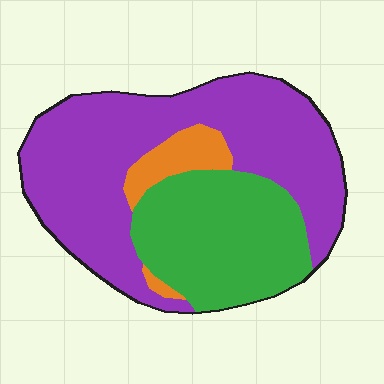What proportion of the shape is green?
Green takes up about one third (1/3) of the shape.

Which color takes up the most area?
Purple, at roughly 60%.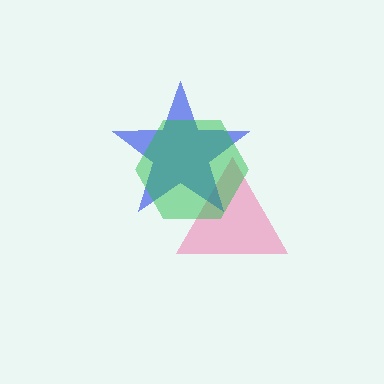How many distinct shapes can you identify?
There are 3 distinct shapes: a pink triangle, a blue star, a green hexagon.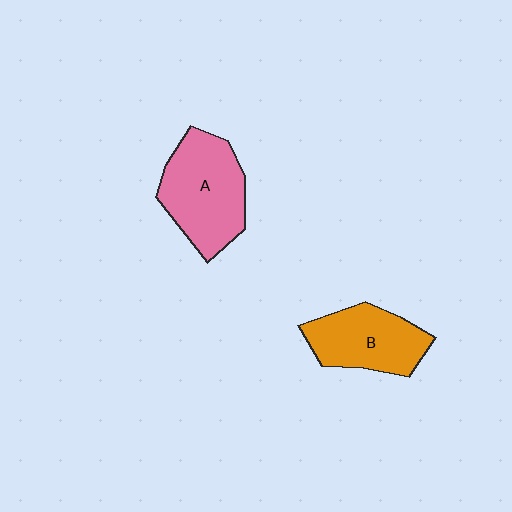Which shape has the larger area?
Shape A (pink).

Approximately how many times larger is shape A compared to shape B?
Approximately 1.2 times.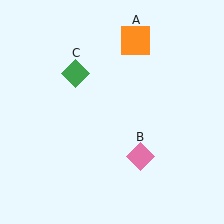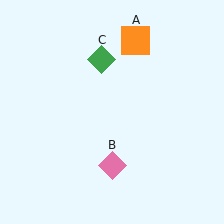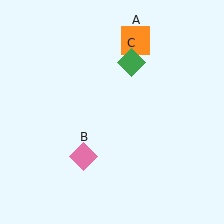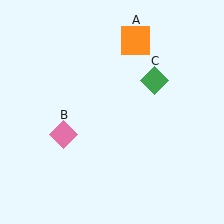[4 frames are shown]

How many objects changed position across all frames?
2 objects changed position: pink diamond (object B), green diamond (object C).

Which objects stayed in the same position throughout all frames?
Orange square (object A) remained stationary.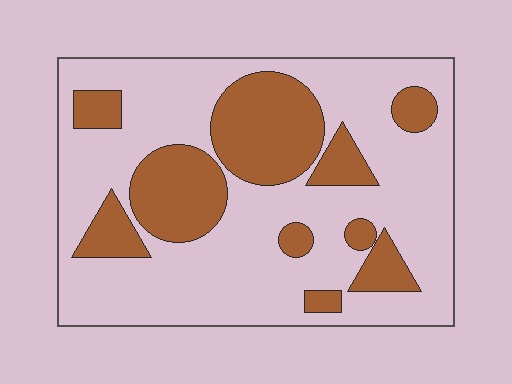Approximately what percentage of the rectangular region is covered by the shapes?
Approximately 30%.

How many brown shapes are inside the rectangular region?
10.